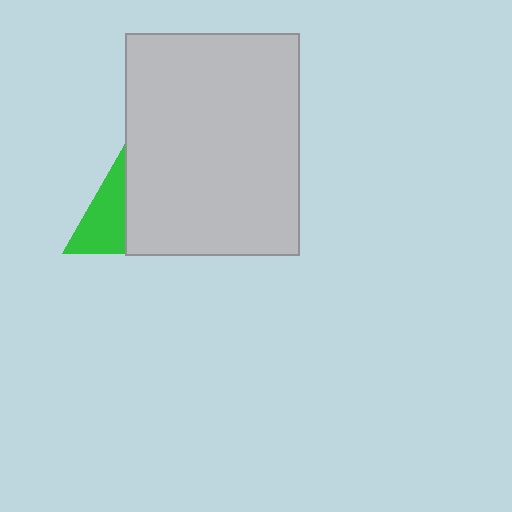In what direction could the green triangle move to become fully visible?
The green triangle could move left. That would shift it out from behind the light gray rectangle entirely.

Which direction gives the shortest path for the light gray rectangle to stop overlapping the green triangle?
Moving right gives the shortest separation.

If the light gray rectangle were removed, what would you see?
You would see the complete green triangle.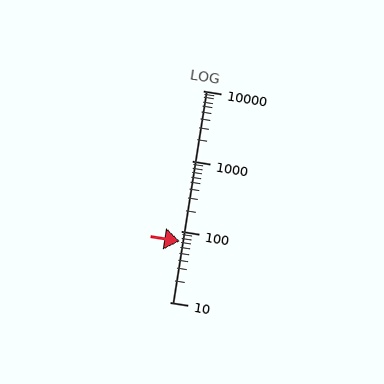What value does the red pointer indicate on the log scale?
The pointer indicates approximately 73.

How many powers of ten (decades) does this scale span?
The scale spans 3 decades, from 10 to 10000.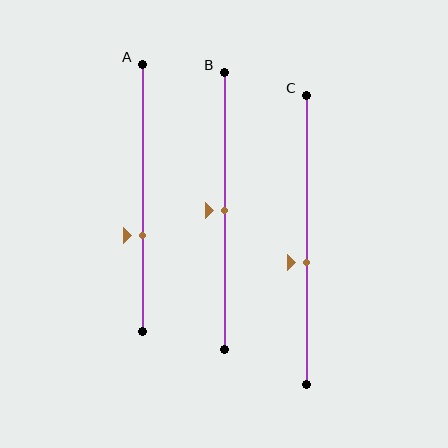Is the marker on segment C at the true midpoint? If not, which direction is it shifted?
No, the marker on segment C is shifted downward by about 8% of the segment length.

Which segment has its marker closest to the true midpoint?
Segment B has its marker closest to the true midpoint.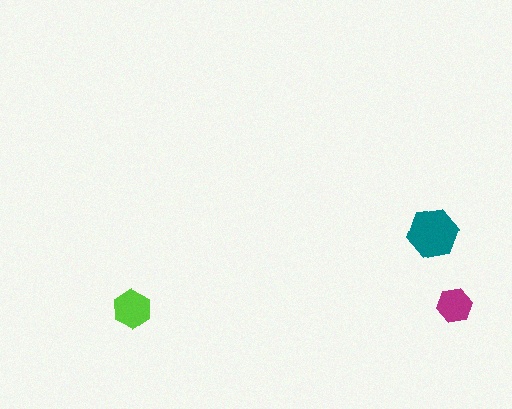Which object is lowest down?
The lime hexagon is bottommost.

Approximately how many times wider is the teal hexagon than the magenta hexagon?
About 1.5 times wider.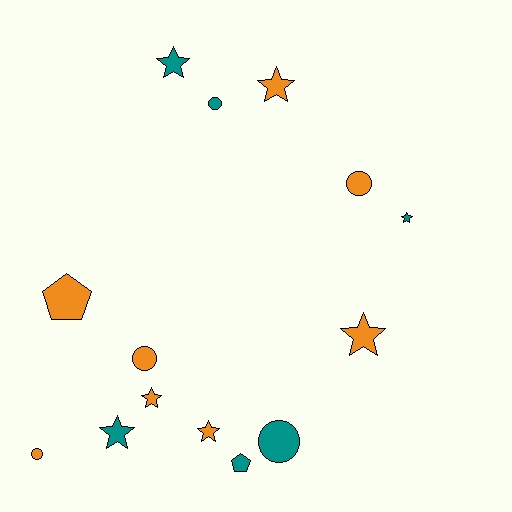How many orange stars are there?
There are 4 orange stars.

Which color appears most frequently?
Orange, with 8 objects.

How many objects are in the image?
There are 14 objects.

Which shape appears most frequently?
Star, with 7 objects.